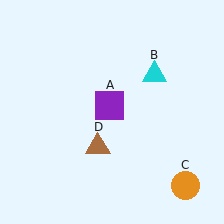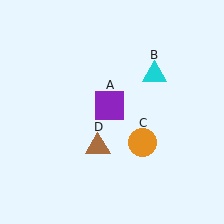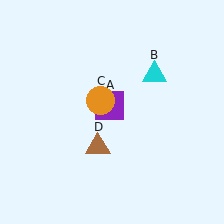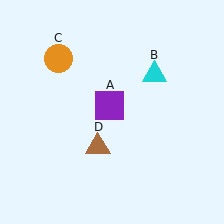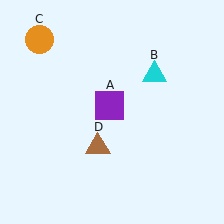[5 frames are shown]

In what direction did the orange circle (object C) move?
The orange circle (object C) moved up and to the left.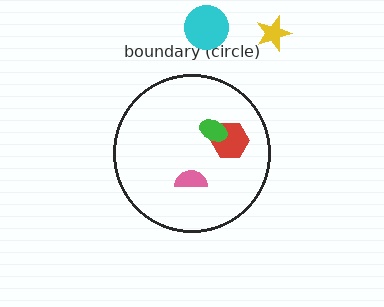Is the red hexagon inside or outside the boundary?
Inside.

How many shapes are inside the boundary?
3 inside, 2 outside.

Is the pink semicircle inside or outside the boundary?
Inside.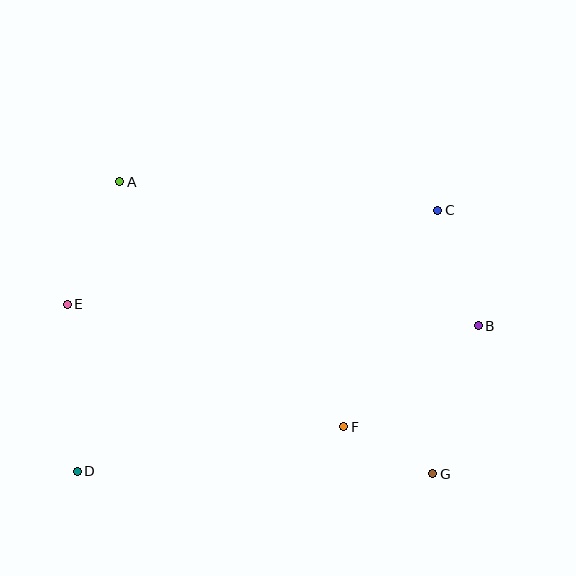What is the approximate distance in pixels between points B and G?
The distance between B and G is approximately 155 pixels.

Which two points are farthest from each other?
Points C and D are farthest from each other.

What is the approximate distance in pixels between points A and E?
The distance between A and E is approximately 133 pixels.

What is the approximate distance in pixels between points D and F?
The distance between D and F is approximately 270 pixels.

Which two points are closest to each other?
Points F and G are closest to each other.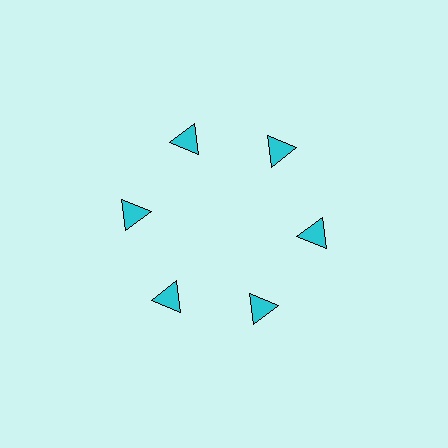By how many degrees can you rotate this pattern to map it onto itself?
The pattern maps onto itself every 60 degrees of rotation.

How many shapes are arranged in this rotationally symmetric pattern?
There are 6 shapes, arranged in 6 groups of 1.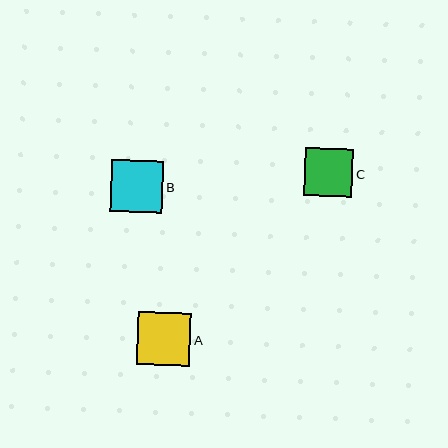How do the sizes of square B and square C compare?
Square B and square C are approximately the same size.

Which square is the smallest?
Square C is the smallest with a size of approximately 48 pixels.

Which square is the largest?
Square A is the largest with a size of approximately 53 pixels.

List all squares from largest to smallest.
From largest to smallest: A, B, C.